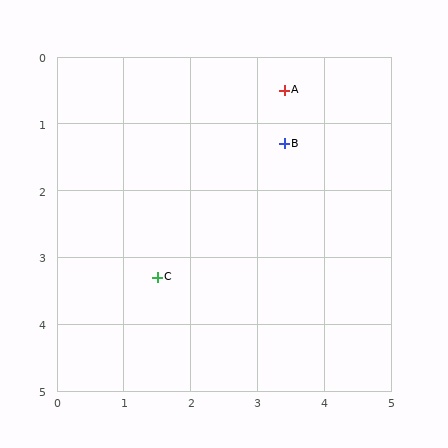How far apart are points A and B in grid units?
Points A and B are about 0.8 grid units apart.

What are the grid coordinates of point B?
Point B is at approximately (3.4, 1.3).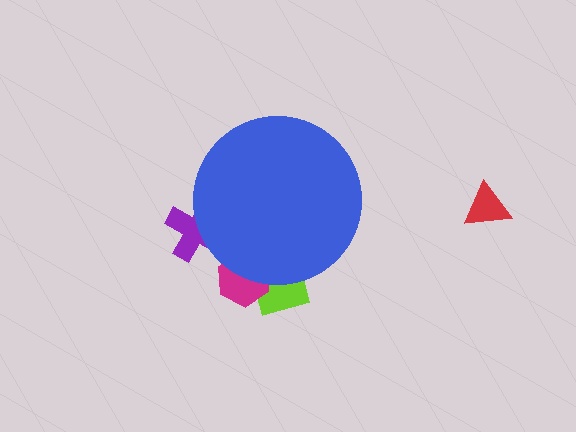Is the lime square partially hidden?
Yes, the lime square is partially hidden behind the blue circle.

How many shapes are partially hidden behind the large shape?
3 shapes are partially hidden.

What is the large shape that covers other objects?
A blue circle.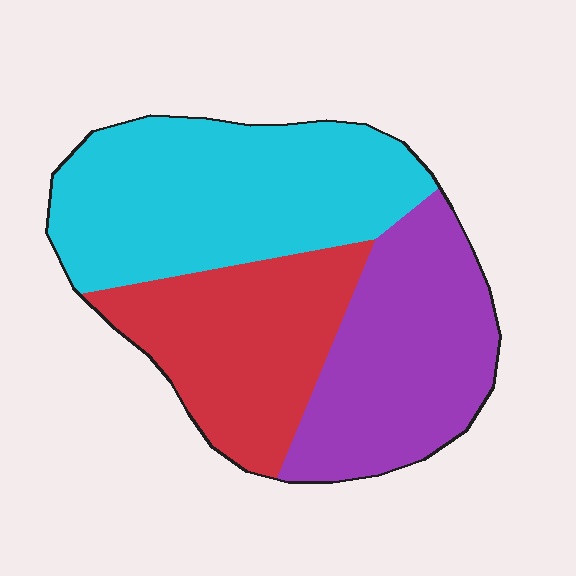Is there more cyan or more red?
Cyan.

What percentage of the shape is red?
Red covers 28% of the shape.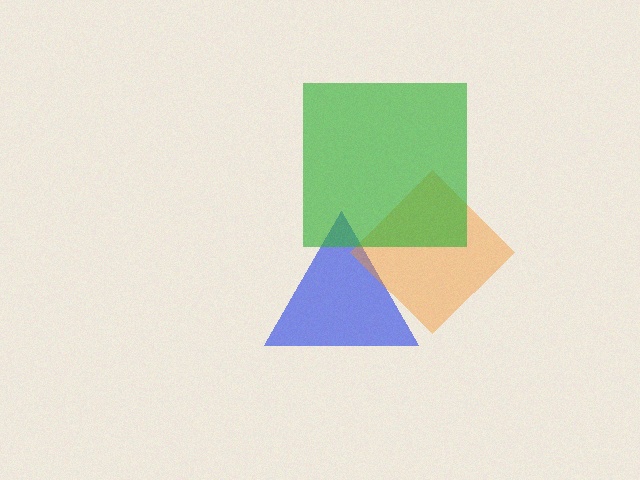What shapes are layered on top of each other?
The layered shapes are: a blue triangle, an orange diamond, a green square.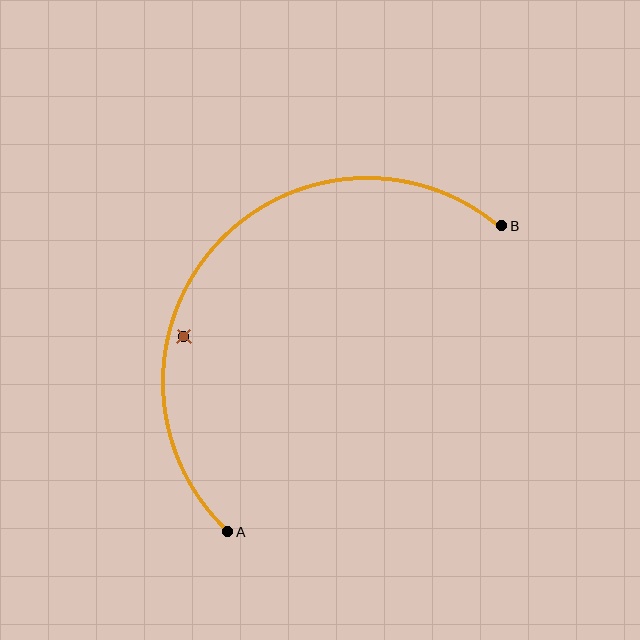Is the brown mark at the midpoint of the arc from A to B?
No — the brown mark does not lie on the arc at all. It sits slightly inside the curve.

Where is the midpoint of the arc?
The arc midpoint is the point on the curve farthest from the straight line joining A and B. It sits above and to the left of that line.